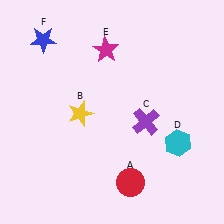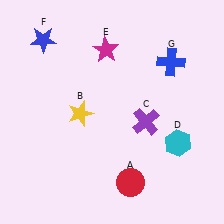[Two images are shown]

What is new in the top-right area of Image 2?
A blue cross (G) was added in the top-right area of Image 2.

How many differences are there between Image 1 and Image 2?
There is 1 difference between the two images.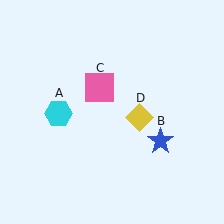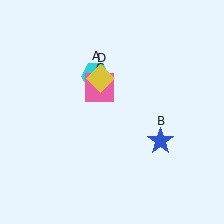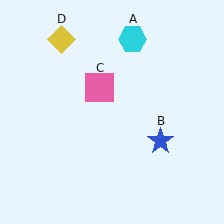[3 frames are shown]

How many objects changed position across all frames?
2 objects changed position: cyan hexagon (object A), yellow diamond (object D).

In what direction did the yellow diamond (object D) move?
The yellow diamond (object D) moved up and to the left.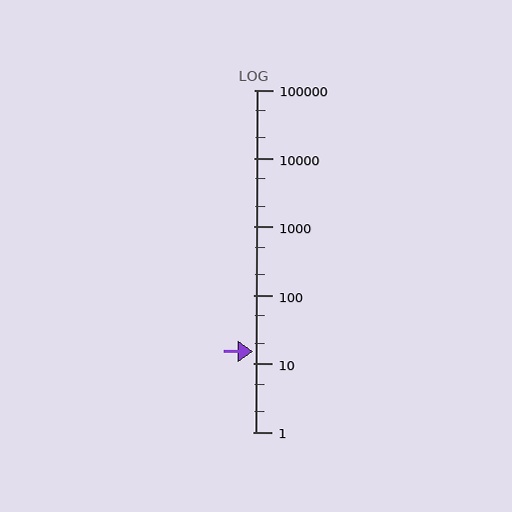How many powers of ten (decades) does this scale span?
The scale spans 5 decades, from 1 to 100000.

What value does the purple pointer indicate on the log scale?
The pointer indicates approximately 15.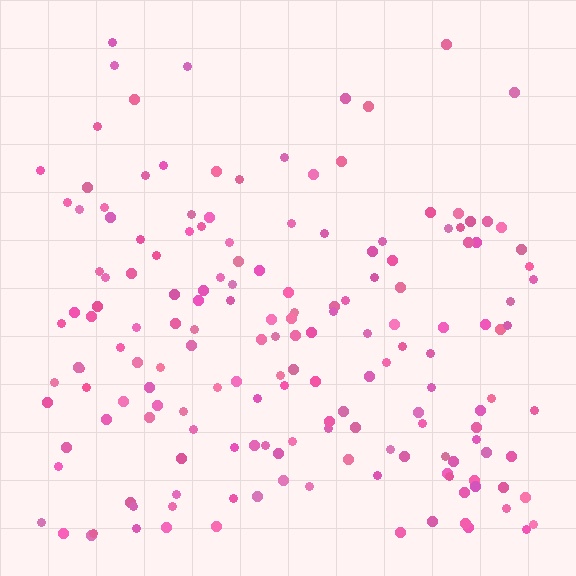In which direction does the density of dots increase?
From top to bottom, with the bottom side densest.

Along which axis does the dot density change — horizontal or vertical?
Vertical.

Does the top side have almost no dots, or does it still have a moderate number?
Still a moderate number, just noticeably fewer than the bottom.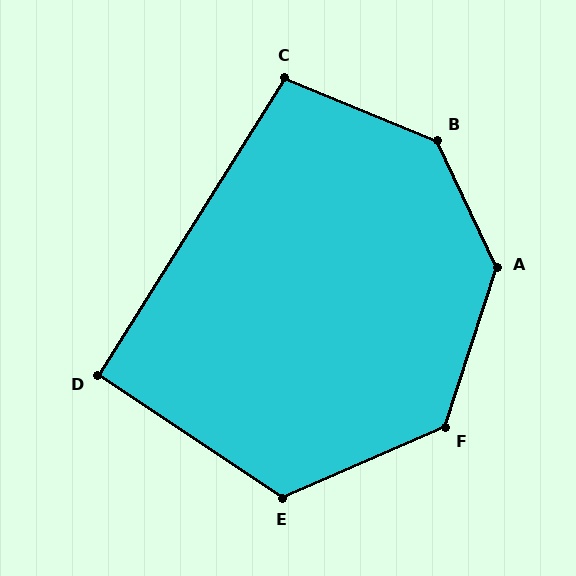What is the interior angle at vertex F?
Approximately 131 degrees (obtuse).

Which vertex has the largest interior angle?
B, at approximately 137 degrees.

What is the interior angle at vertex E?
Approximately 123 degrees (obtuse).